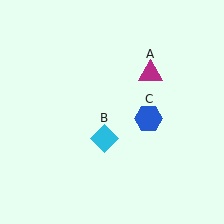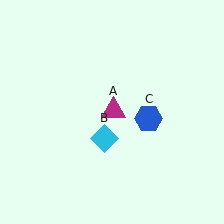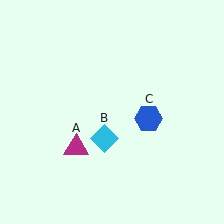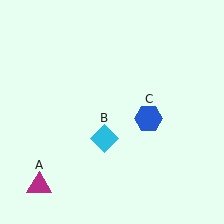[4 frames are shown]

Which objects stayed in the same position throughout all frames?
Cyan diamond (object B) and blue hexagon (object C) remained stationary.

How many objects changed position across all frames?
1 object changed position: magenta triangle (object A).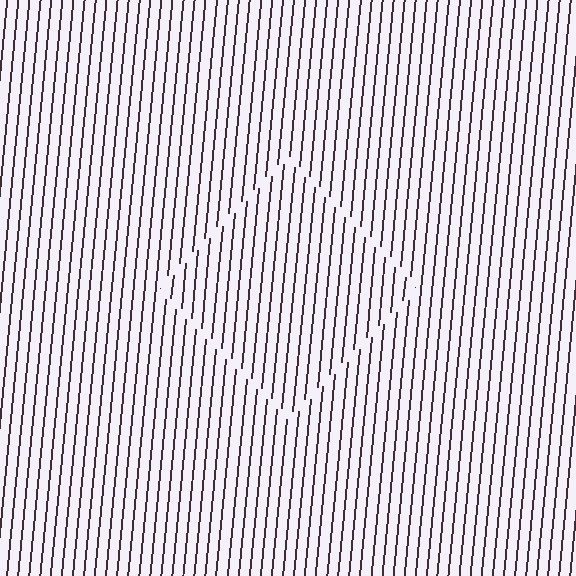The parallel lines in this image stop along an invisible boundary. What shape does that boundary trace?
An illusory square. The interior of the shape contains the same grating, shifted by half a period — the contour is defined by the phase discontinuity where line-ends from the inner and outer gratings abut.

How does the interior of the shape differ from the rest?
The interior of the shape contains the same grating, shifted by half a period — the contour is defined by the phase discontinuity where line-ends from the inner and outer gratings abut.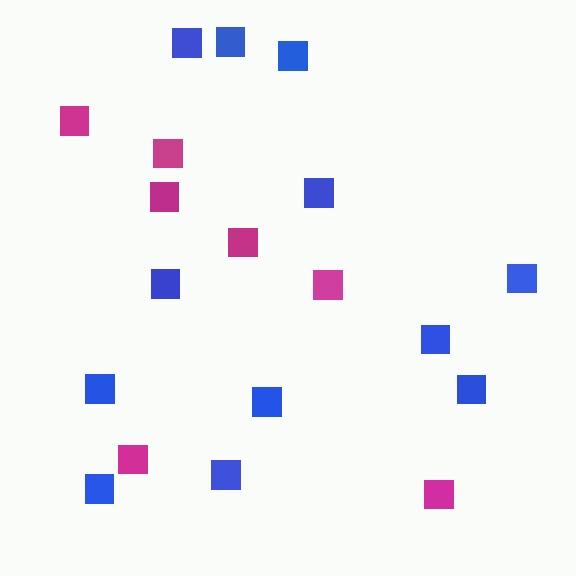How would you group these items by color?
There are 2 groups: one group of magenta squares (7) and one group of blue squares (12).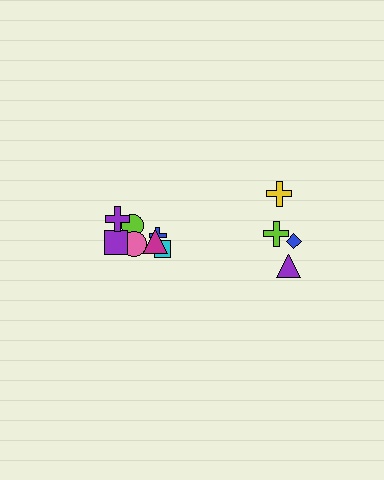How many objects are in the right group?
There are 4 objects.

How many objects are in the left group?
There are 8 objects.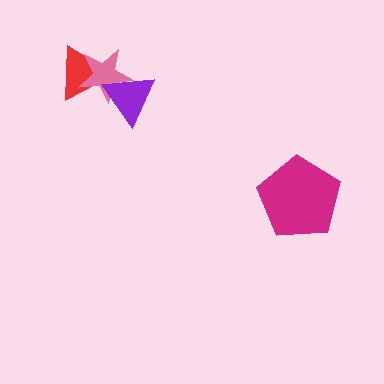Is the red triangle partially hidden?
Yes, it is partially covered by another shape.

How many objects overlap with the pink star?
2 objects overlap with the pink star.